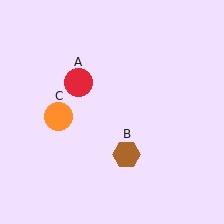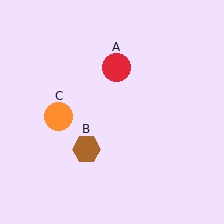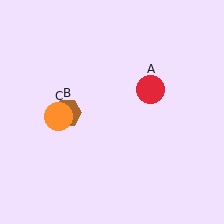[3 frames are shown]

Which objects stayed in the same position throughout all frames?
Orange circle (object C) remained stationary.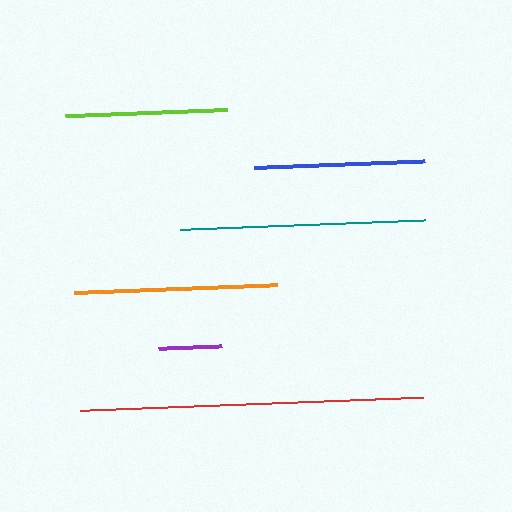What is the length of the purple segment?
The purple segment is approximately 62 pixels long.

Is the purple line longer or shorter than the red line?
The red line is longer than the purple line.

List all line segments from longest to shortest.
From longest to shortest: red, teal, orange, blue, lime, purple.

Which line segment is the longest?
The red line is the longest at approximately 343 pixels.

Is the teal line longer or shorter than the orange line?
The teal line is longer than the orange line.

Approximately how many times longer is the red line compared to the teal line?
The red line is approximately 1.4 times the length of the teal line.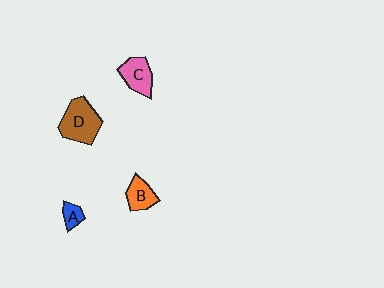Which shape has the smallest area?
Shape A (blue).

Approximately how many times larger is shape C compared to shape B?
Approximately 1.3 times.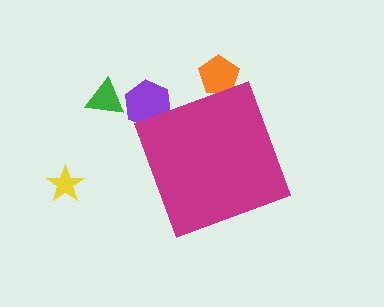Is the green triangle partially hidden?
No, the green triangle is fully visible.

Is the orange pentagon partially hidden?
Yes, the orange pentagon is partially hidden behind the magenta diamond.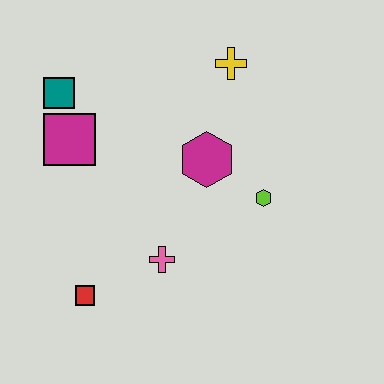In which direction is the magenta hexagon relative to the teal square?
The magenta hexagon is to the right of the teal square.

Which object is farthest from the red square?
The yellow cross is farthest from the red square.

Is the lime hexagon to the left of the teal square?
No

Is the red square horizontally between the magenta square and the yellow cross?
Yes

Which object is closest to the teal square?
The magenta square is closest to the teal square.